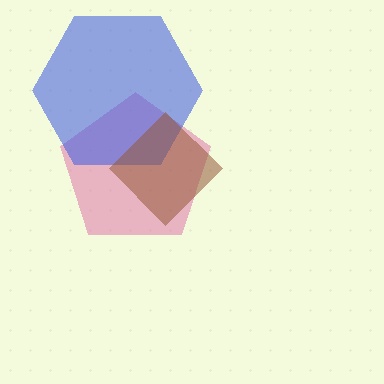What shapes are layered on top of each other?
The layered shapes are: a pink pentagon, a blue hexagon, a brown diamond.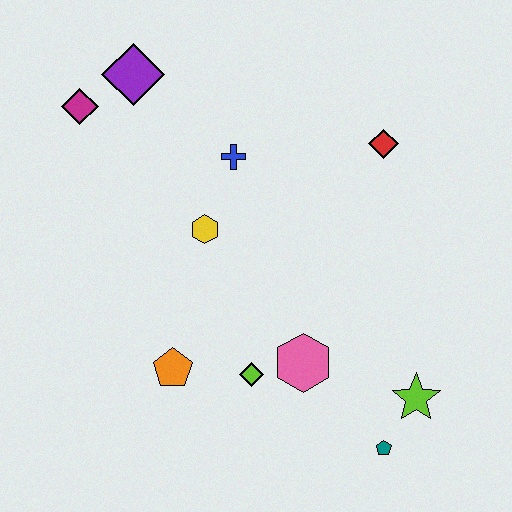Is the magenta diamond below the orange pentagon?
No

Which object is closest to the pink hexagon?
The lime diamond is closest to the pink hexagon.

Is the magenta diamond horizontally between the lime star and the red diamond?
No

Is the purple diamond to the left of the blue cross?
Yes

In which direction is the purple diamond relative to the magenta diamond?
The purple diamond is to the right of the magenta diamond.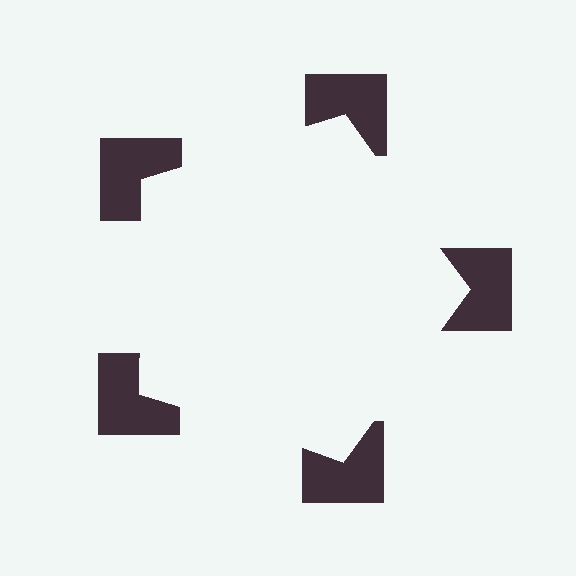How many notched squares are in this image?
There are 5 — one at each vertex of the illusory pentagon.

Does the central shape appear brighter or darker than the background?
It typically appears slightly brighter than the background, even though no actual brightness change is drawn.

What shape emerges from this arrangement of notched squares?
An illusory pentagon — its edges are inferred from the aligned wedge cuts in the notched squares, not physically drawn.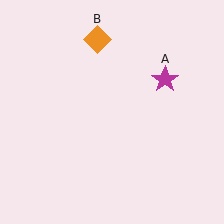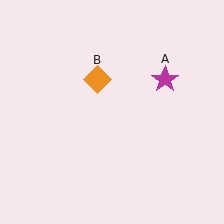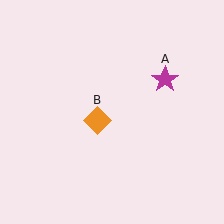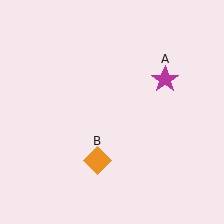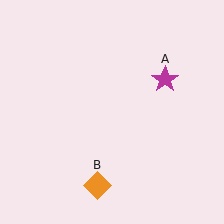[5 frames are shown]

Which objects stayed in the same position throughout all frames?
Magenta star (object A) remained stationary.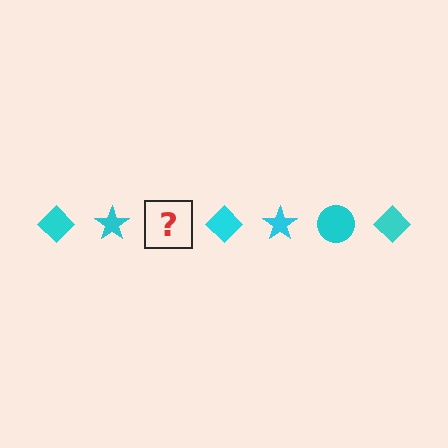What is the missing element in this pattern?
The missing element is a cyan circle.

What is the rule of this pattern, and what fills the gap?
The rule is that the pattern cycles through diamond, star, circle shapes in cyan. The gap should be filled with a cyan circle.